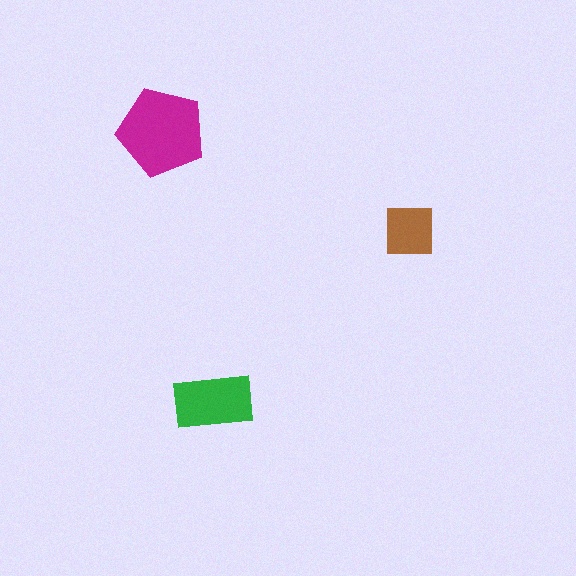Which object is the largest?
The magenta pentagon.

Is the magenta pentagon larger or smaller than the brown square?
Larger.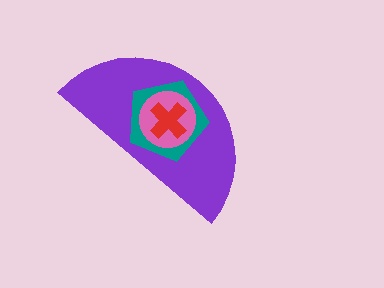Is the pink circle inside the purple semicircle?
Yes.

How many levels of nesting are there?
4.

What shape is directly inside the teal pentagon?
The pink circle.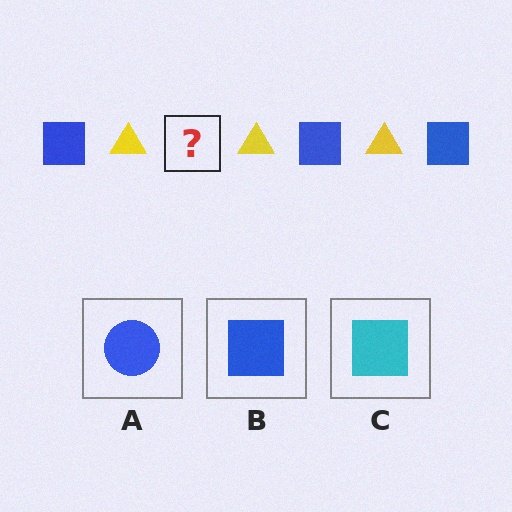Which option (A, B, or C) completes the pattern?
B.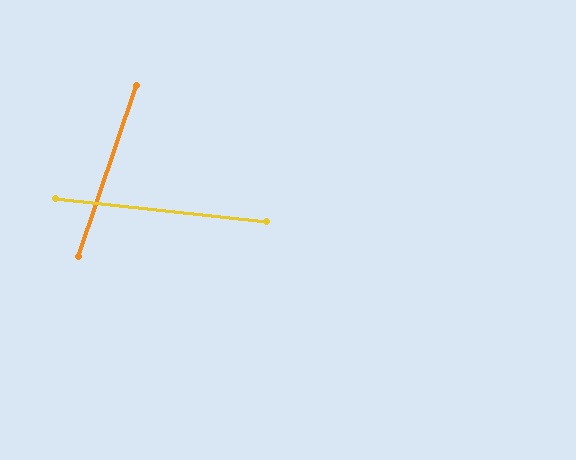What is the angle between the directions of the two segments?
Approximately 77 degrees.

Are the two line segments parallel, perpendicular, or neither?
Neither parallel nor perpendicular — they differ by about 77°.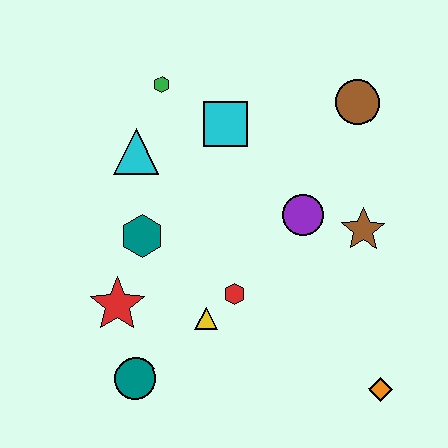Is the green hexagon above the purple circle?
Yes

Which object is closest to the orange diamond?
The brown star is closest to the orange diamond.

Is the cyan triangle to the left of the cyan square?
Yes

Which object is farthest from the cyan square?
The orange diamond is farthest from the cyan square.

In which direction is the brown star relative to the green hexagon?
The brown star is to the right of the green hexagon.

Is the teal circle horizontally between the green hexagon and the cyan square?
No